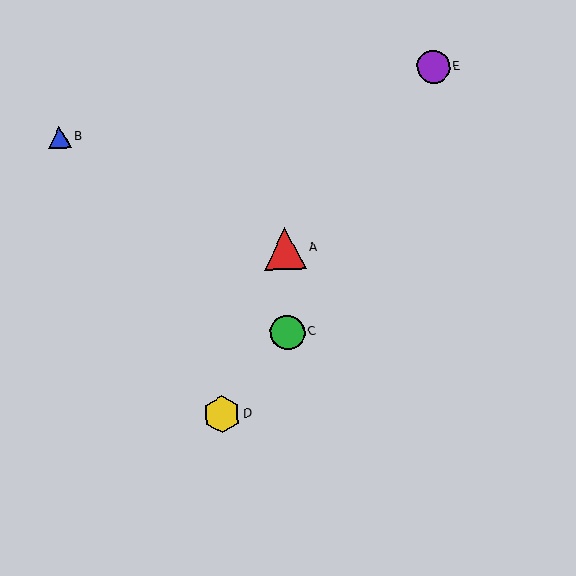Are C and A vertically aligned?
Yes, both are at x≈288.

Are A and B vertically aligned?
No, A is at x≈285 and B is at x≈59.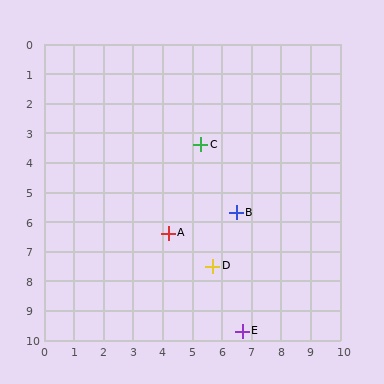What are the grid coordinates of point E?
Point E is at approximately (6.7, 9.7).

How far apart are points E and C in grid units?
Points E and C are about 6.5 grid units apart.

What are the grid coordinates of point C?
Point C is at approximately (5.3, 3.4).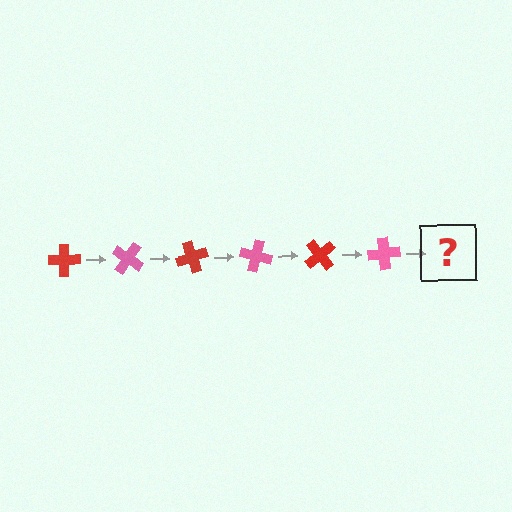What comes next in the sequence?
The next element should be a red cross, rotated 210 degrees from the start.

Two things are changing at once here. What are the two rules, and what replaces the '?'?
The two rules are that it rotates 35 degrees each step and the color cycles through red and pink. The '?' should be a red cross, rotated 210 degrees from the start.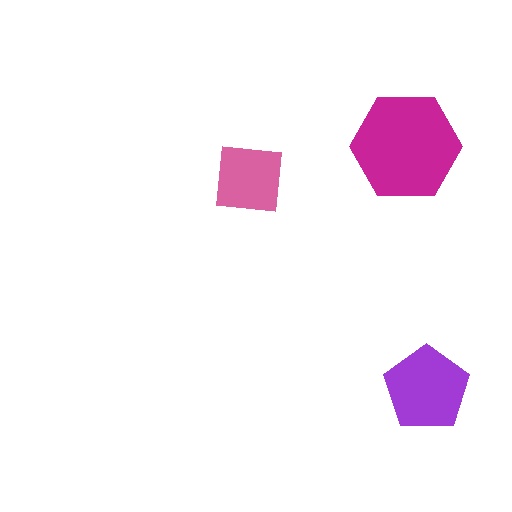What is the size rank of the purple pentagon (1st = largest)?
2nd.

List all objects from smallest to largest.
The pink square, the purple pentagon, the magenta hexagon.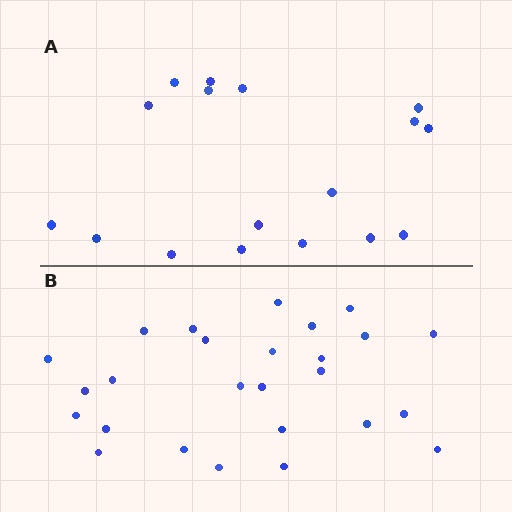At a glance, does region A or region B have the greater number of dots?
Region B (the bottom region) has more dots.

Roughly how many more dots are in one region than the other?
Region B has roughly 8 or so more dots than region A.